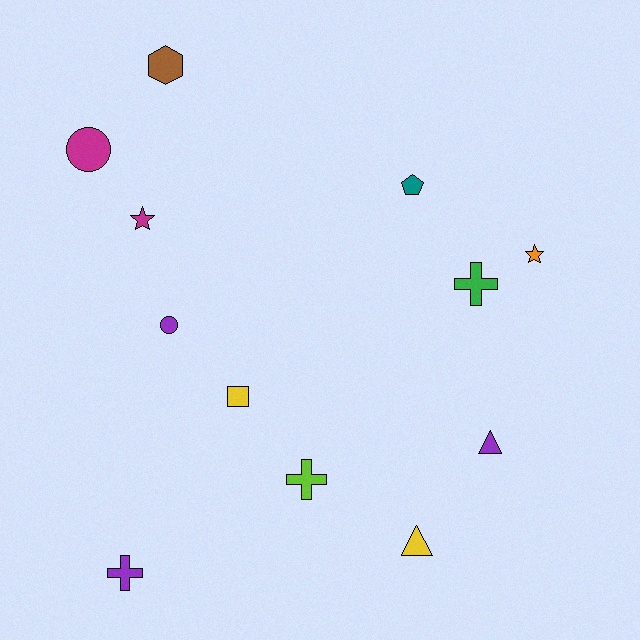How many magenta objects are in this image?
There are 2 magenta objects.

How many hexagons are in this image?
There is 1 hexagon.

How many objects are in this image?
There are 12 objects.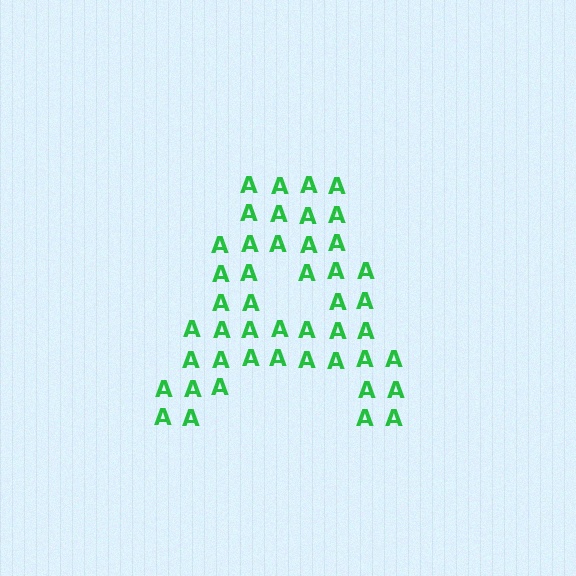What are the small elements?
The small elements are letter A's.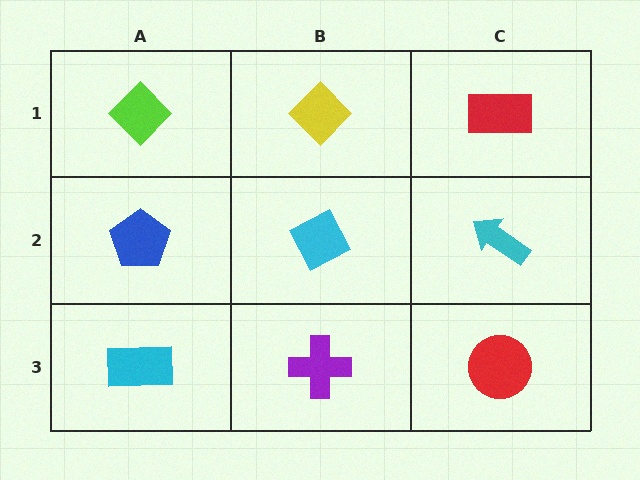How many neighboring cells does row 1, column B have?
3.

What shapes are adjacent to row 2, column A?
A lime diamond (row 1, column A), a cyan rectangle (row 3, column A), a cyan diamond (row 2, column B).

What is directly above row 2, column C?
A red rectangle.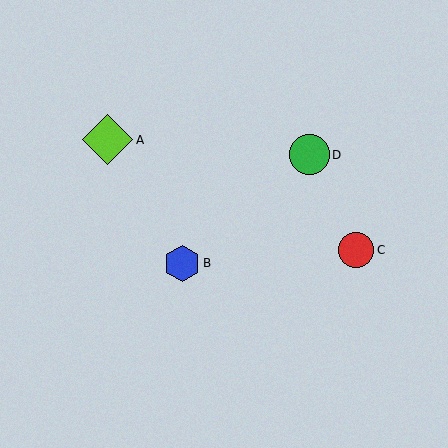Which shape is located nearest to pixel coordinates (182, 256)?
The blue hexagon (labeled B) at (182, 263) is nearest to that location.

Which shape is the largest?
The lime diamond (labeled A) is the largest.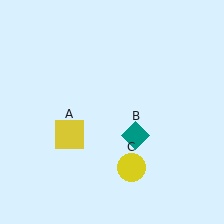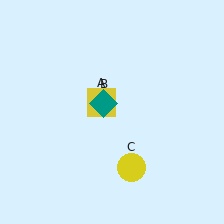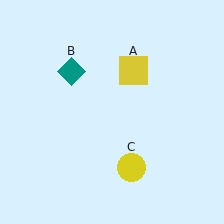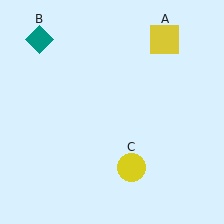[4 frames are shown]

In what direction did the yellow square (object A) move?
The yellow square (object A) moved up and to the right.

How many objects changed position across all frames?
2 objects changed position: yellow square (object A), teal diamond (object B).